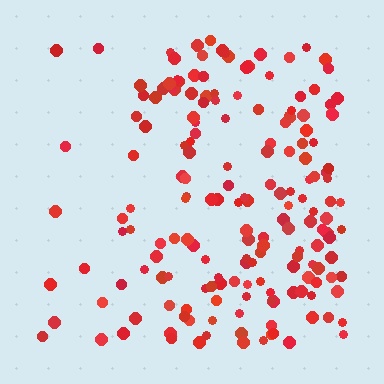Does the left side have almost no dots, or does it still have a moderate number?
Still a moderate number, just noticeably fewer than the right.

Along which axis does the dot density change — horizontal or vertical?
Horizontal.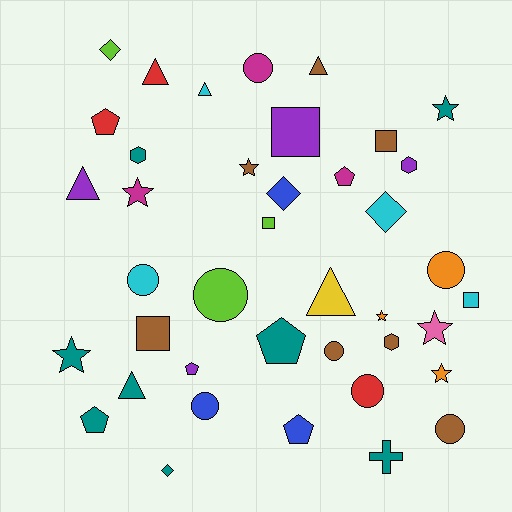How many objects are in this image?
There are 40 objects.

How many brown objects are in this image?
There are 7 brown objects.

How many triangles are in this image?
There are 6 triangles.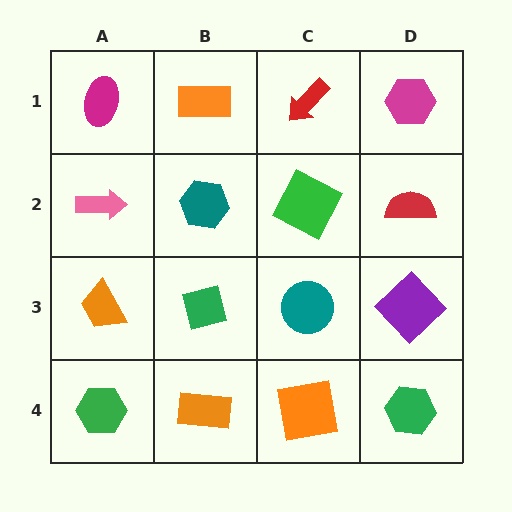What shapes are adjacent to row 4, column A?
An orange trapezoid (row 3, column A), an orange rectangle (row 4, column B).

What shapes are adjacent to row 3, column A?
A pink arrow (row 2, column A), a green hexagon (row 4, column A), a green square (row 3, column B).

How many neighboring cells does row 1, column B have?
3.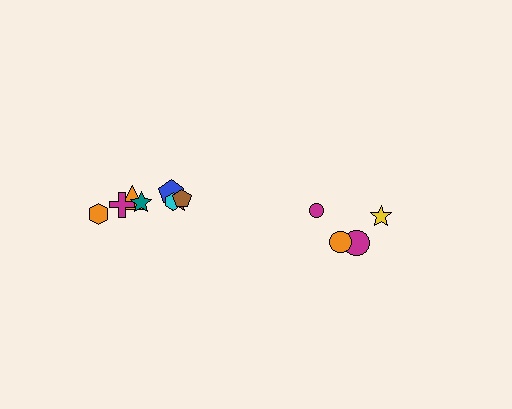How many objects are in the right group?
There are 4 objects.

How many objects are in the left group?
There are 8 objects.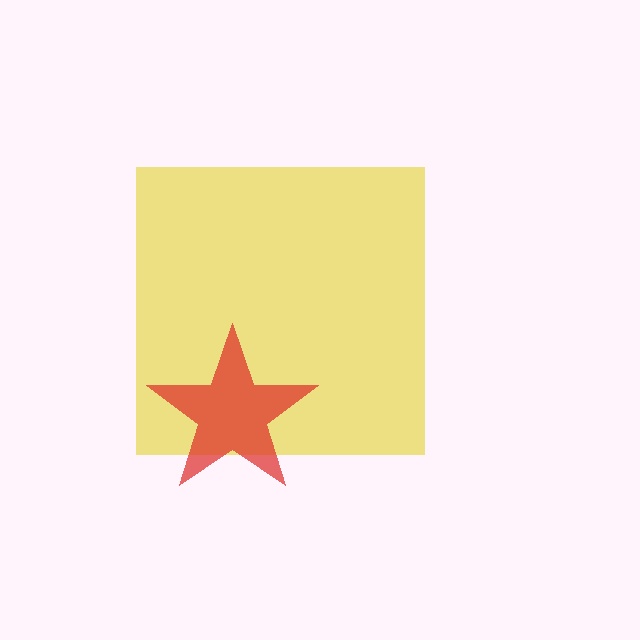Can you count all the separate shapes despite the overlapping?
Yes, there are 2 separate shapes.